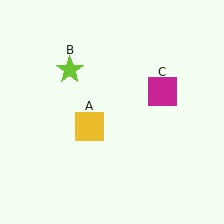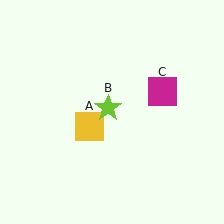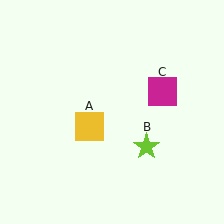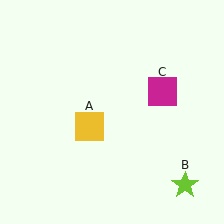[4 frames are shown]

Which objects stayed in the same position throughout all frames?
Yellow square (object A) and magenta square (object C) remained stationary.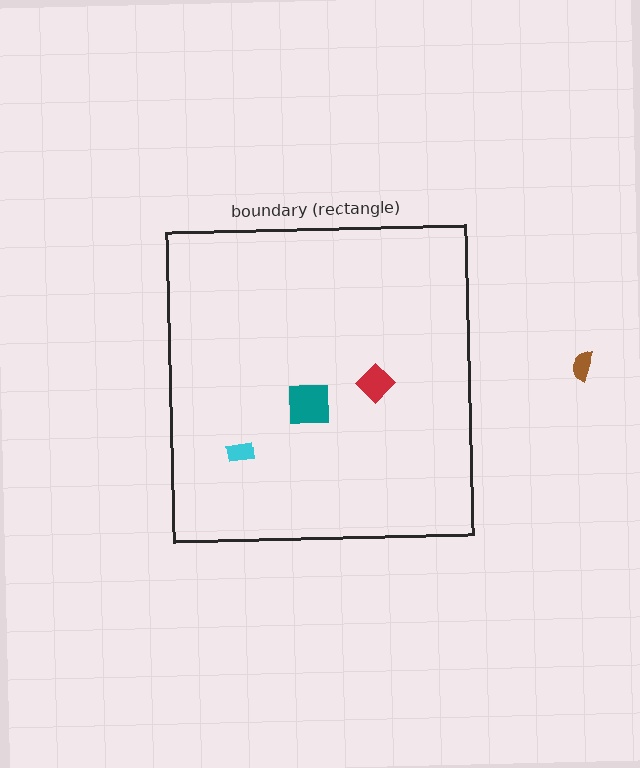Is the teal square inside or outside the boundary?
Inside.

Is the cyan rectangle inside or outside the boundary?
Inside.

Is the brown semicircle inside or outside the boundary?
Outside.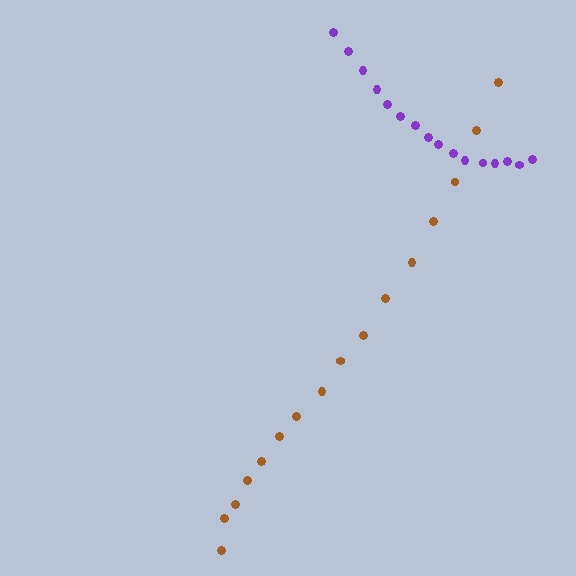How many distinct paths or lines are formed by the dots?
There are 2 distinct paths.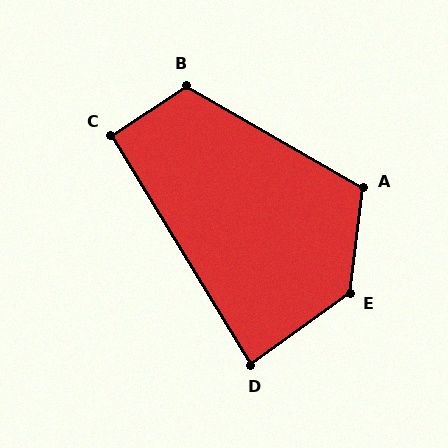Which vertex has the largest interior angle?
E, at approximately 133 degrees.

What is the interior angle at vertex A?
Approximately 113 degrees (obtuse).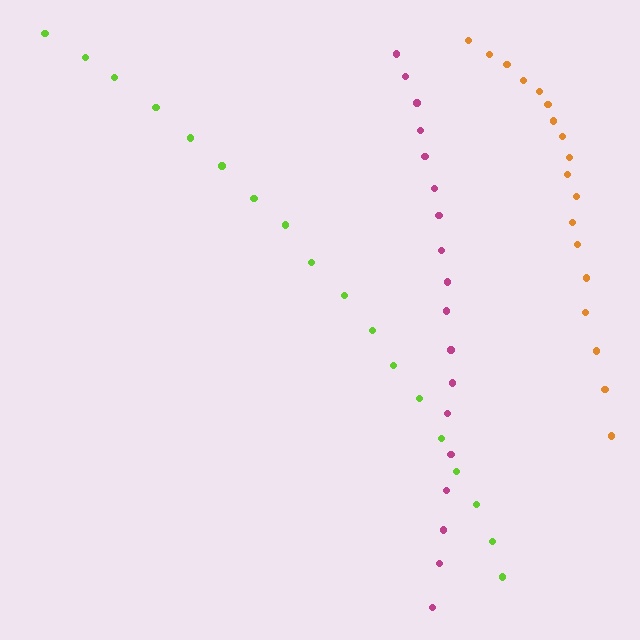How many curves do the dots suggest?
There are 3 distinct paths.